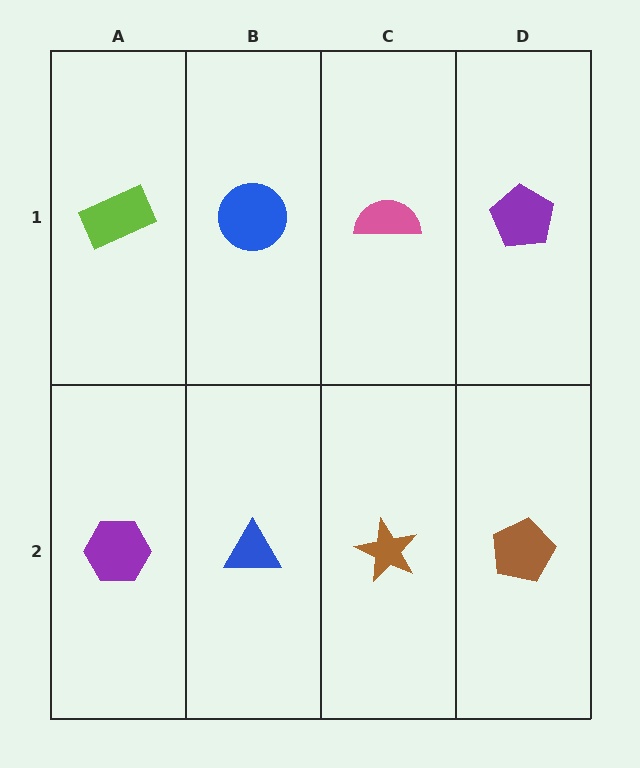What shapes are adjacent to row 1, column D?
A brown pentagon (row 2, column D), a pink semicircle (row 1, column C).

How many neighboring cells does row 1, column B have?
3.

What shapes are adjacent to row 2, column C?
A pink semicircle (row 1, column C), a blue triangle (row 2, column B), a brown pentagon (row 2, column D).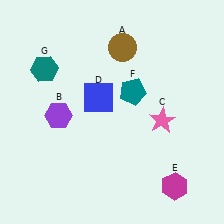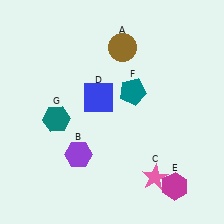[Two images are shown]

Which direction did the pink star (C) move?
The pink star (C) moved down.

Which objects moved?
The objects that moved are: the purple hexagon (B), the pink star (C), the teal hexagon (G).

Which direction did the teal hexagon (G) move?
The teal hexagon (G) moved down.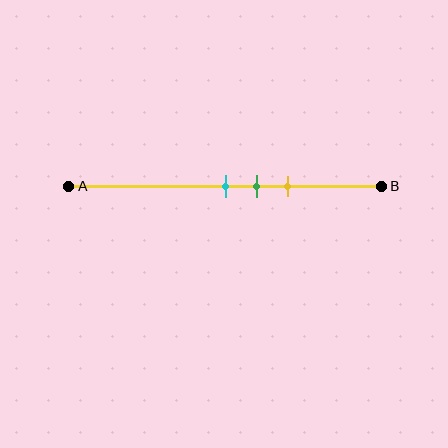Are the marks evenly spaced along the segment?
Yes, the marks are approximately evenly spaced.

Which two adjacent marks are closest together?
The cyan and green marks are the closest adjacent pair.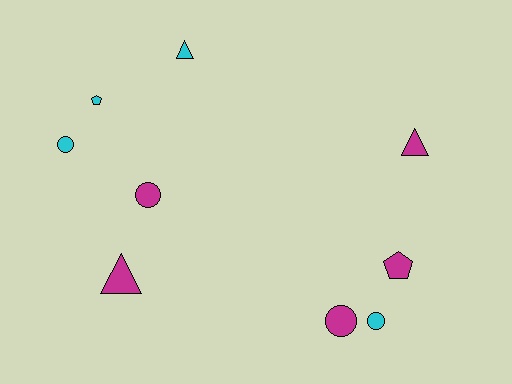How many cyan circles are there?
There are 2 cyan circles.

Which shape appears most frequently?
Circle, with 4 objects.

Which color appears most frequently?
Magenta, with 5 objects.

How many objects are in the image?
There are 9 objects.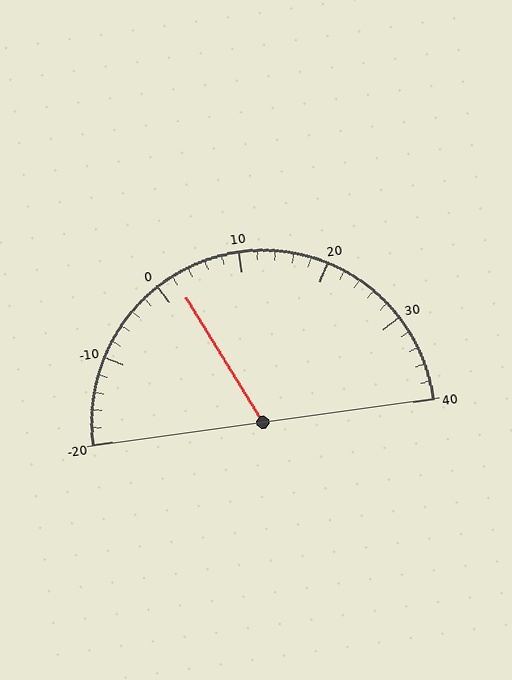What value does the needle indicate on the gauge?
The needle indicates approximately 2.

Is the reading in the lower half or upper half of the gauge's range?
The reading is in the lower half of the range (-20 to 40).